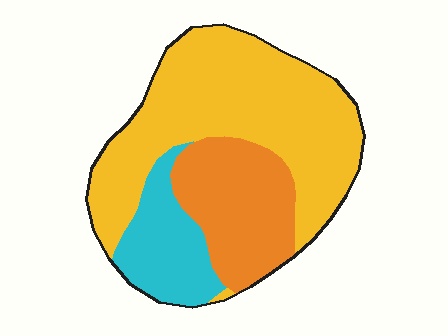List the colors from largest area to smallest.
From largest to smallest: yellow, orange, cyan.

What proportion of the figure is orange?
Orange takes up between a quarter and a half of the figure.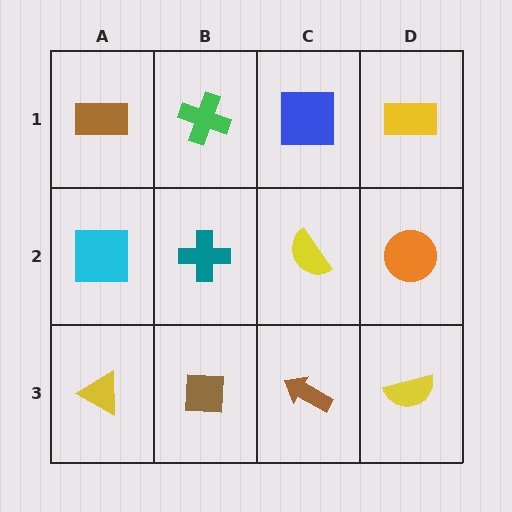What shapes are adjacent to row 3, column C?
A yellow semicircle (row 2, column C), a brown square (row 3, column B), a yellow semicircle (row 3, column D).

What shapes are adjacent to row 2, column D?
A yellow rectangle (row 1, column D), a yellow semicircle (row 3, column D), a yellow semicircle (row 2, column C).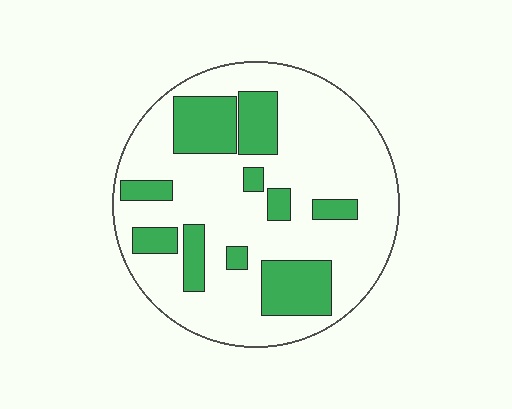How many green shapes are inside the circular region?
10.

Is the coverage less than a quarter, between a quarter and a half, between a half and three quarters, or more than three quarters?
Between a quarter and a half.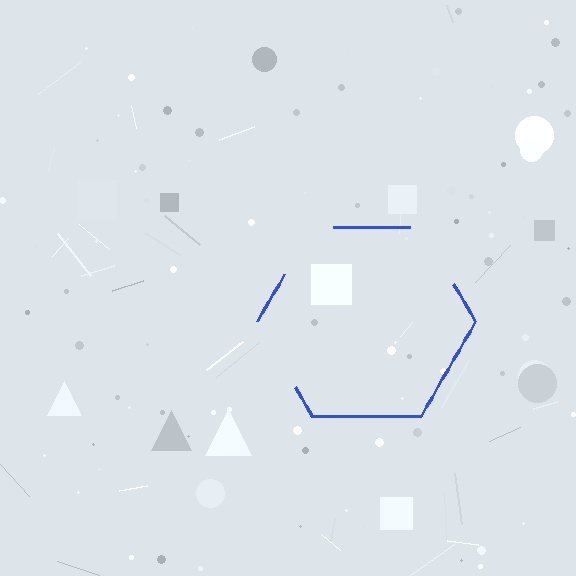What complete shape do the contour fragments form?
The contour fragments form a hexagon.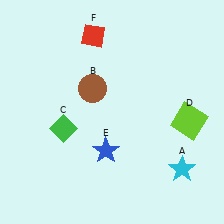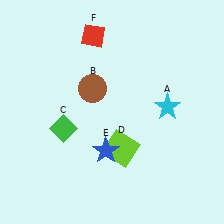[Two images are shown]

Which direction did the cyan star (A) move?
The cyan star (A) moved up.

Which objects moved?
The objects that moved are: the cyan star (A), the lime square (D).